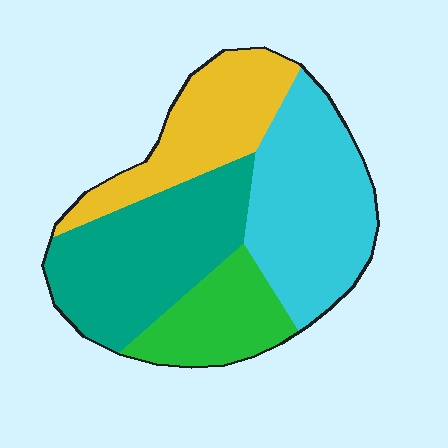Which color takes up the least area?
Green, at roughly 15%.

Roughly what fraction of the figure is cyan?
Cyan covers about 30% of the figure.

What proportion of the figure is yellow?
Yellow takes up about one fifth (1/5) of the figure.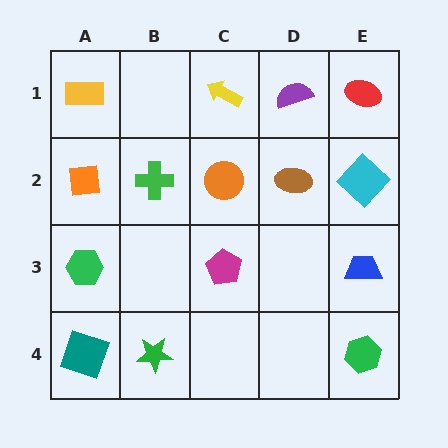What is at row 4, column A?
A teal square.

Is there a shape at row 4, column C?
No, that cell is empty.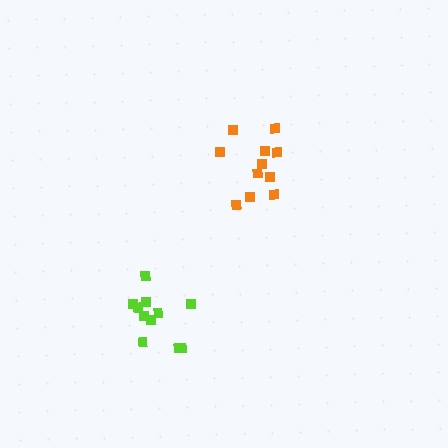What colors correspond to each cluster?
The clusters are colored: orange, lime.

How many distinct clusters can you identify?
There are 2 distinct clusters.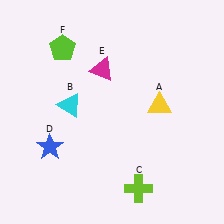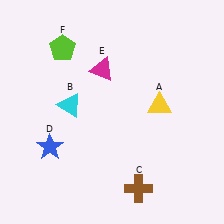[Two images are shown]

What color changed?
The cross (C) changed from lime in Image 1 to brown in Image 2.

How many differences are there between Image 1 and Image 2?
There is 1 difference between the two images.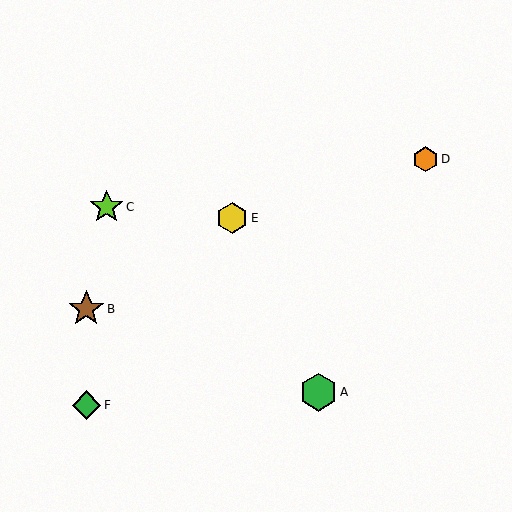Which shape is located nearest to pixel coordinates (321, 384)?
The green hexagon (labeled A) at (318, 392) is nearest to that location.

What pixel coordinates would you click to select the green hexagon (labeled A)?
Click at (318, 392) to select the green hexagon A.